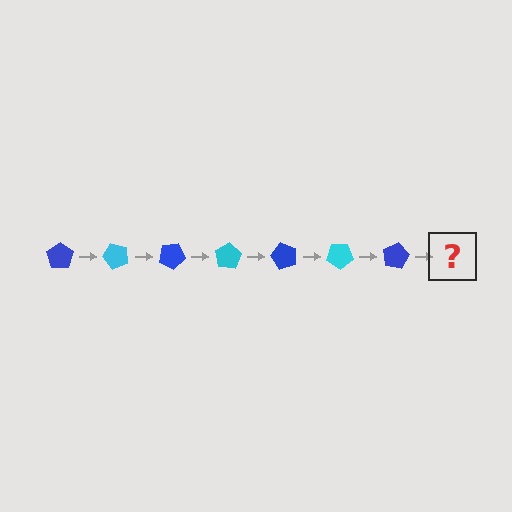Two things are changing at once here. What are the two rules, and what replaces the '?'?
The two rules are that it rotates 50 degrees each step and the color cycles through blue and cyan. The '?' should be a cyan pentagon, rotated 350 degrees from the start.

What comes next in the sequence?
The next element should be a cyan pentagon, rotated 350 degrees from the start.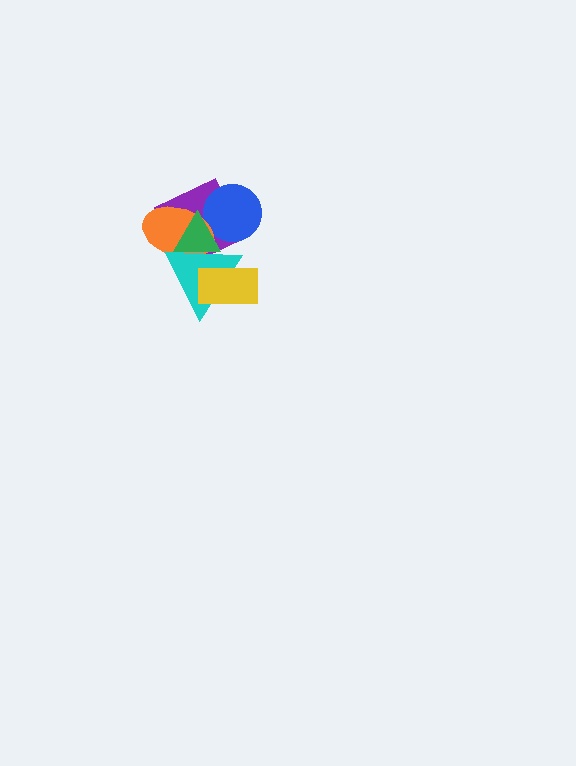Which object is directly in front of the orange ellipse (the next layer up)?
The green triangle is directly in front of the orange ellipse.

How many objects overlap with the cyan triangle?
4 objects overlap with the cyan triangle.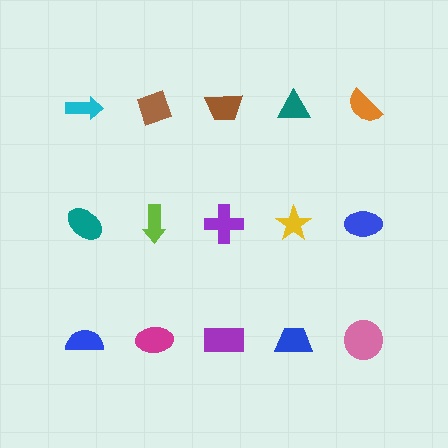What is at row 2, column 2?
A lime arrow.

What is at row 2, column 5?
A blue ellipse.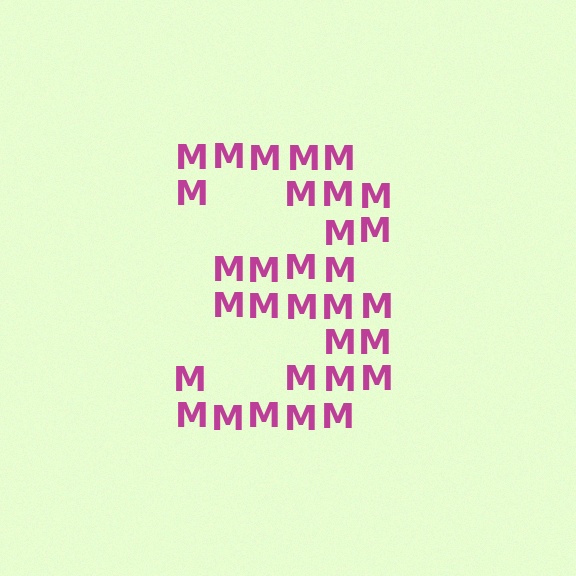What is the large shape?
The large shape is the digit 3.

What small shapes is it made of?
It is made of small letter M's.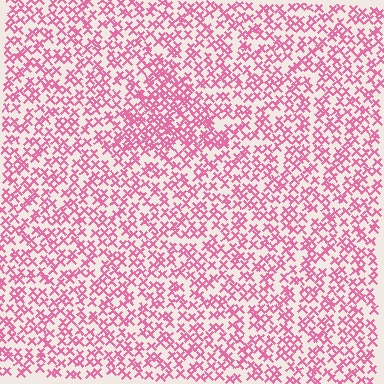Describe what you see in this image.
The image contains small pink elements arranged at two different densities. A triangle-shaped region is visible where the elements are more densely packed than the surrounding area.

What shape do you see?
I see a triangle.